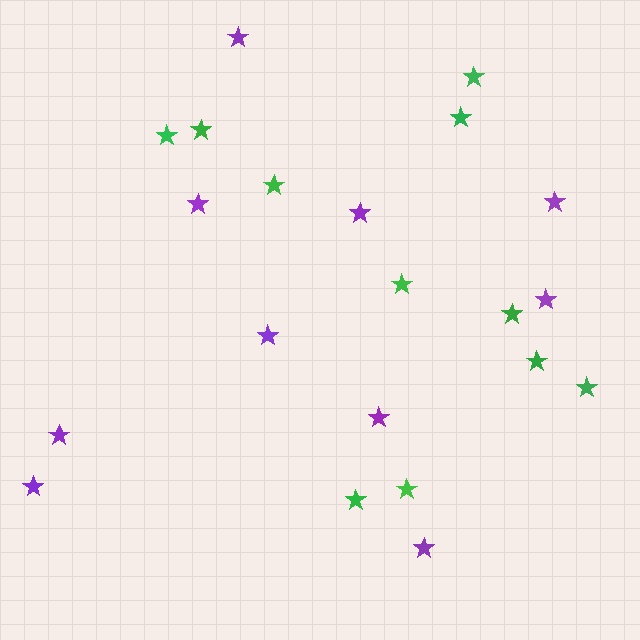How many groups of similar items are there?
There are 2 groups: one group of purple stars (10) and one group of green stars (11).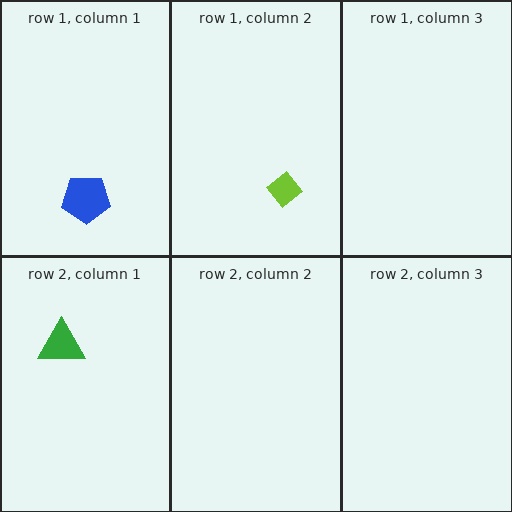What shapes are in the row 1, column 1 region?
The blue pentagon.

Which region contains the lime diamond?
The row 1, column 2 region.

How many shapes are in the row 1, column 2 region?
1.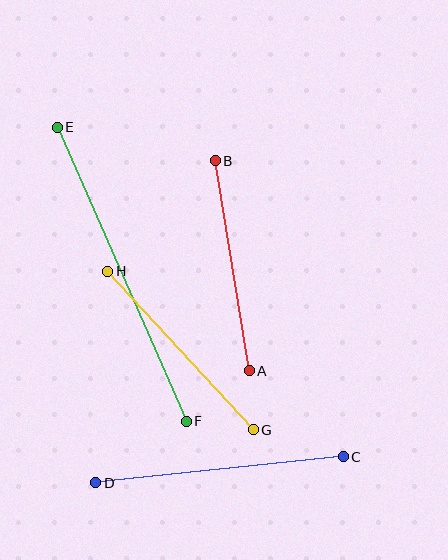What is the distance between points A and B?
The distance is approximately 213 pixels.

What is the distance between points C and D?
The distance is approximately 249 pixels.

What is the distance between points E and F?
The distance is approximately 321 pixels.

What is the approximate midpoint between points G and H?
The midpoint is at approximately (180, 351) pixels.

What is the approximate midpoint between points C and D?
The midpoint is at approximately (220, 470) pixels.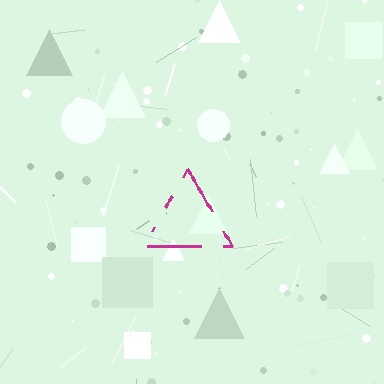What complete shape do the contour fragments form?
The contour fragments form a triangle.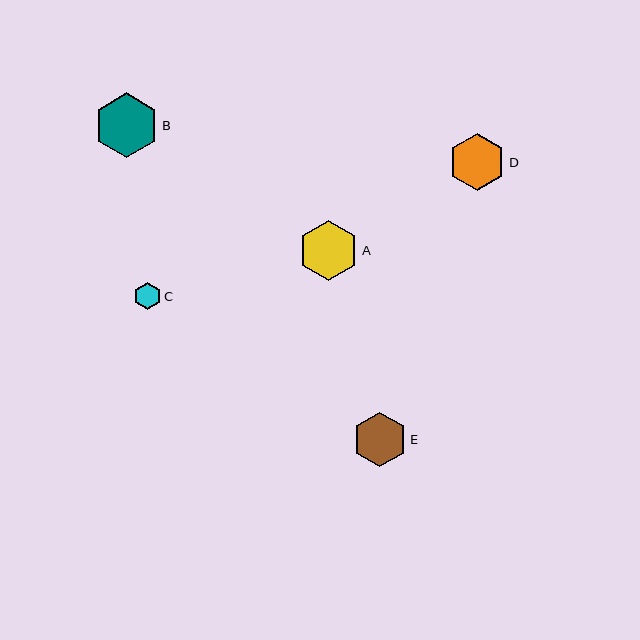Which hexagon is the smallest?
Hexagon C is the smallest with a size of approximately 27 pixels.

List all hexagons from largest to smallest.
From largest to smallest: B, A, D, E, C.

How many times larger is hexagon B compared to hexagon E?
Hexagon B is approximately 1.2 times the size of hexagon E.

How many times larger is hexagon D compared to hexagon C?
Hexagon D is approximately 2.1 times the size of hexagon C.